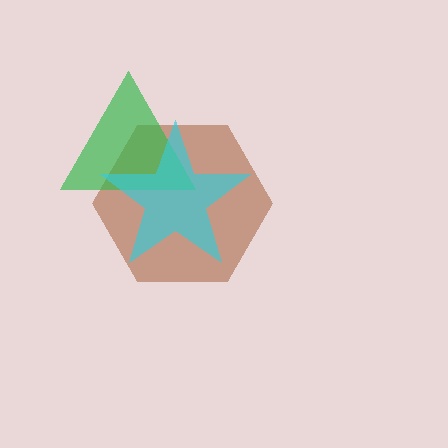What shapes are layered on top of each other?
The layered shapes are: a brown hexagon, a green triangle, a cyan star.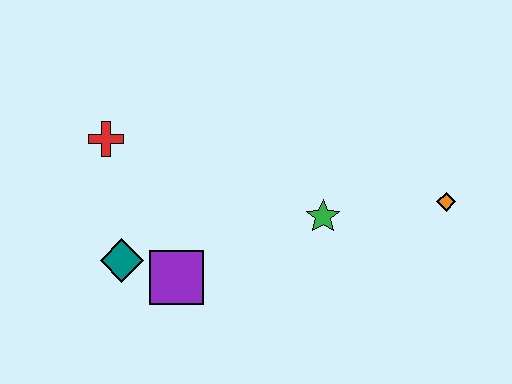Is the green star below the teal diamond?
No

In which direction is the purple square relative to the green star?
The purple square is to the left of the green star.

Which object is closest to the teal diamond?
The purple square is closest to the teal diamond.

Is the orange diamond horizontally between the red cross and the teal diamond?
No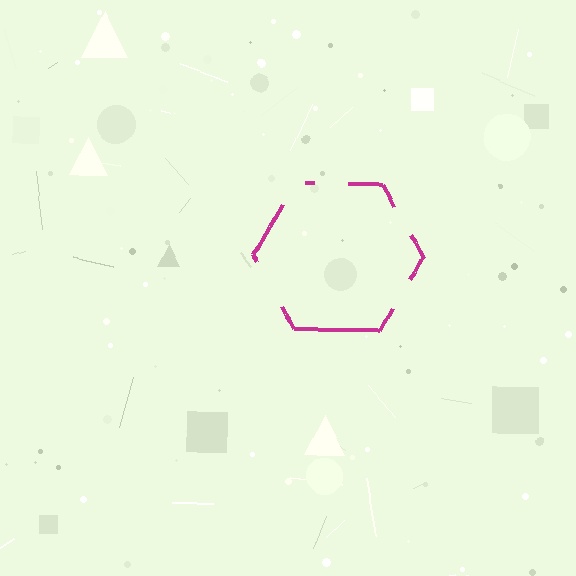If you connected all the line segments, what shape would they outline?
They would outline a hexagon.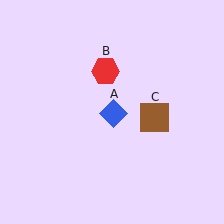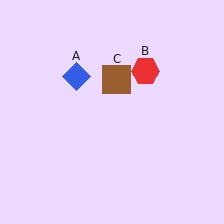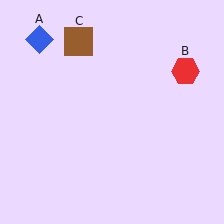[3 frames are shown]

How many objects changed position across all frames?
3 objects changed position: blue diamond (object A), red hexagon (object B), brown square (object C).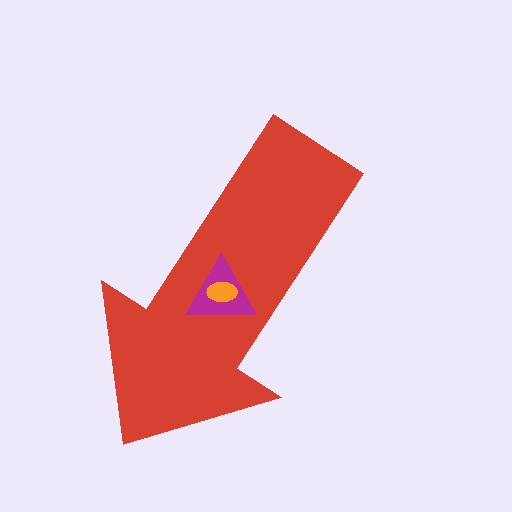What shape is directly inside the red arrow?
The magenta triangle.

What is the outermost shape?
The red arrow.